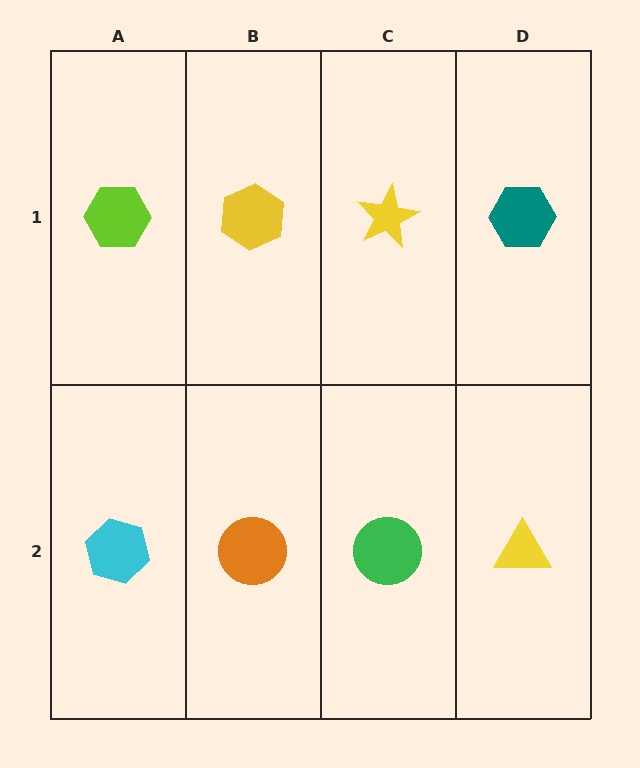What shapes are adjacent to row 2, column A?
A lime hexagon (row 1, column A), an orange circle (row 2, column B).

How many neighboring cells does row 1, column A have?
2.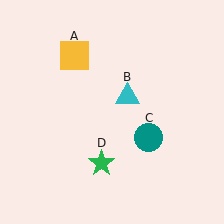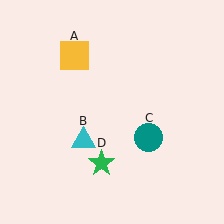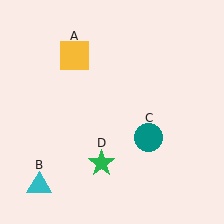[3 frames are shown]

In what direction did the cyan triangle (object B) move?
The cyan triangle (object B) moved down and to the left.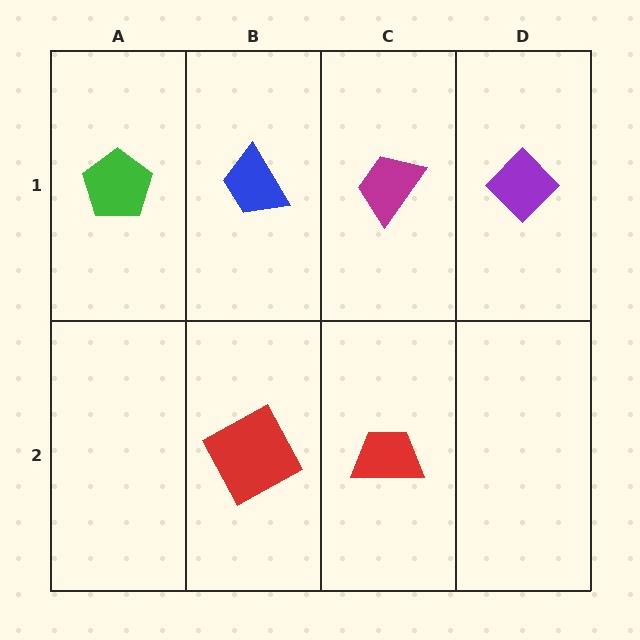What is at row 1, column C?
A magenta trapezoid.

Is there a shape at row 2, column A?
No, that cell is empty.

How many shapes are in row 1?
4 shapes.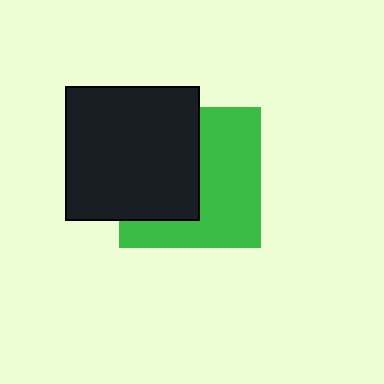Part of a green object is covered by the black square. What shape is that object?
It is a square.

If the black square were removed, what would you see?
You would see the complete green square.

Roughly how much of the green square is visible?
About half of it is visible (roughly 54%).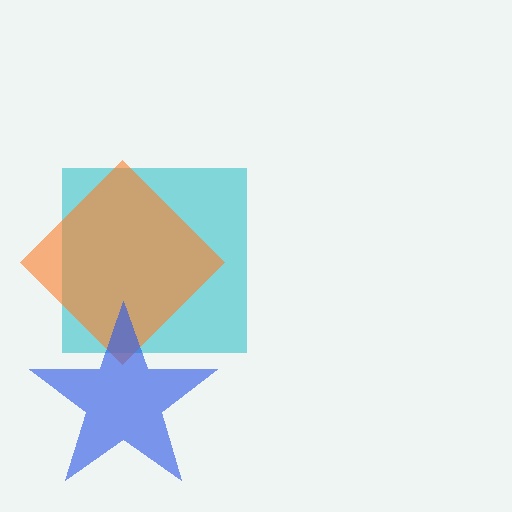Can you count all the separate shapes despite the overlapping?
Yes, there are 3 separate shapes.